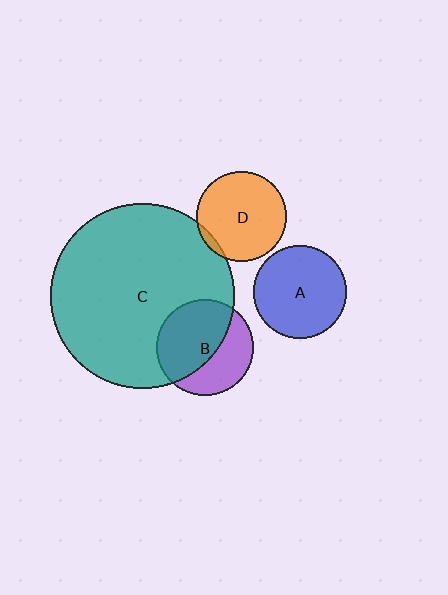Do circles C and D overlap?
Yes.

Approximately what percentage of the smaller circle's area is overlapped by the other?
Approximately 5%.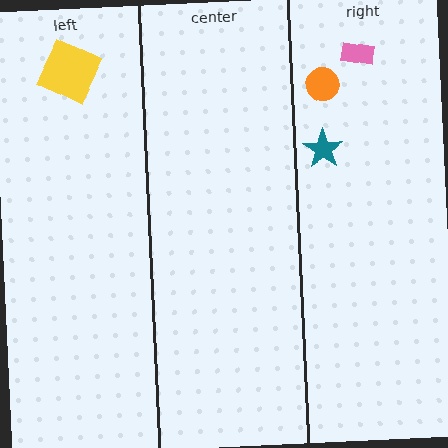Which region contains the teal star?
The right region.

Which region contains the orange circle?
The right region.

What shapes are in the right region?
The teal star, the orange circle, the pink rectangle.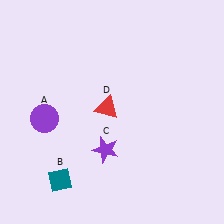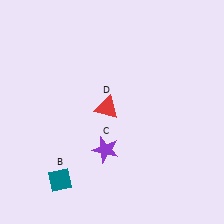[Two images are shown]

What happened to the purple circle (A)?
The purple circle (A) was removed in Image 2. It was in the bottom-left area of Image 1.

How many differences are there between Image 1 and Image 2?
There is 1 difference between the two images.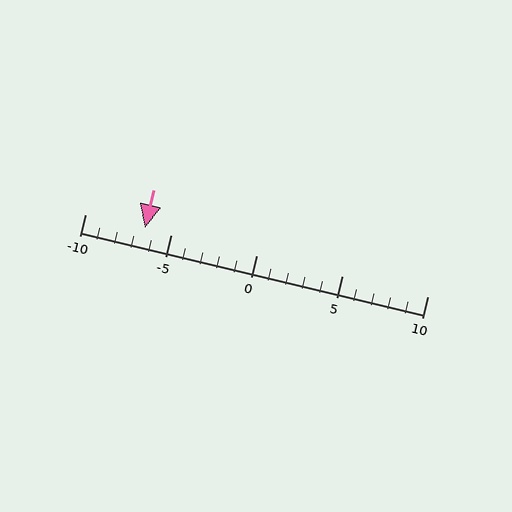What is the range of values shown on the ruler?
The ruler shows values from -10 to 10.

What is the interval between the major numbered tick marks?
The major tick marks are spaced 5 units apart.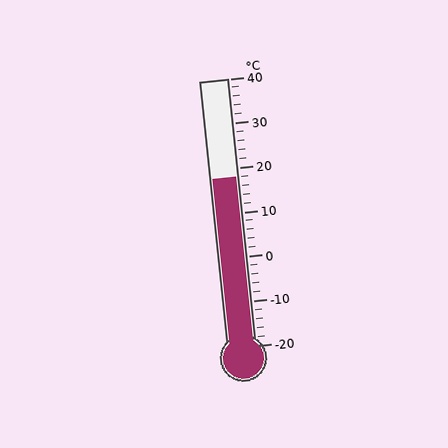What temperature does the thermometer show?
The thermometer shows approximately 18°C.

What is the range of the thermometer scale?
The thermometer scale ranges from -20°C to 40°C.